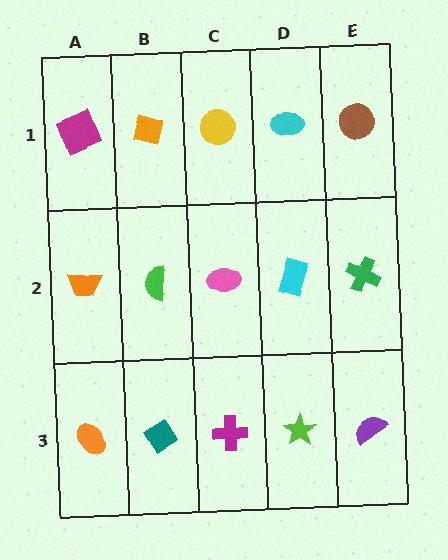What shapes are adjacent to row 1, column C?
A pink ellipse (row 2, column C), an orange diamond (row 1, column B), a cyan ellipse (row 1, column D).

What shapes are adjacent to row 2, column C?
A yellow circle (row 1, column C), a magenta cross (row 3, column C), a green semicircle (row 2, column B), a cyan rectangle (row 2, column D).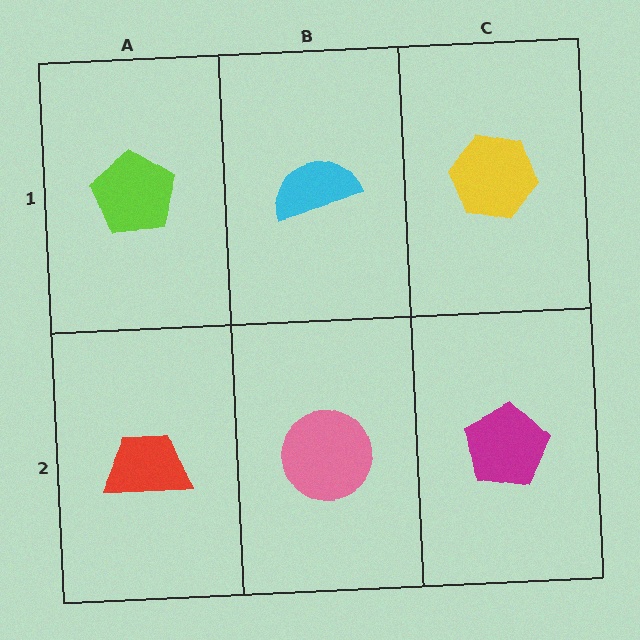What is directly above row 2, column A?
A lime pentagon.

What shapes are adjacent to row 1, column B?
A pink circle (row 2, column B), a lime pentagon (row 1, column A), a yellow hexagon (row 1, column C).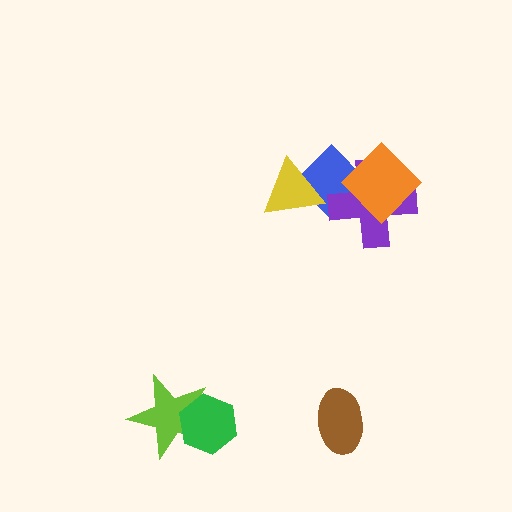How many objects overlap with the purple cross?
2 objects overlap with the purple cross.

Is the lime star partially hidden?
Yes, it is partially covered by another shape.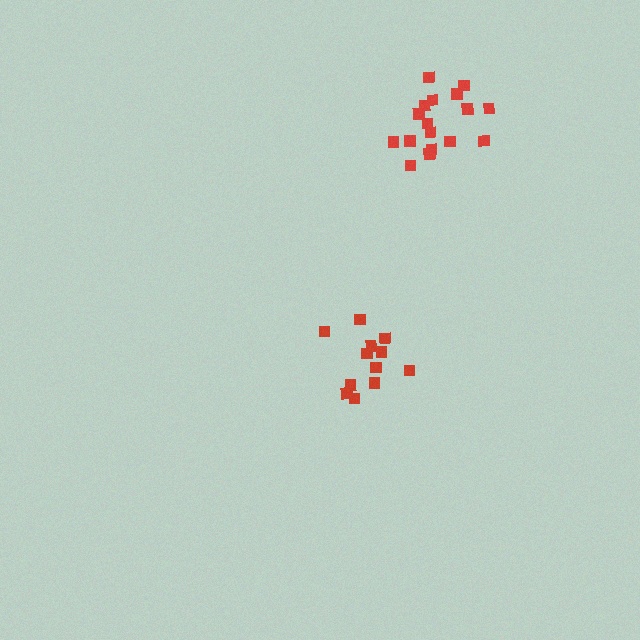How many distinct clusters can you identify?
There are 2 distinct clusters.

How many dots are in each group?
Group 1: 17 dots, Group 2: 12 dots (29 total).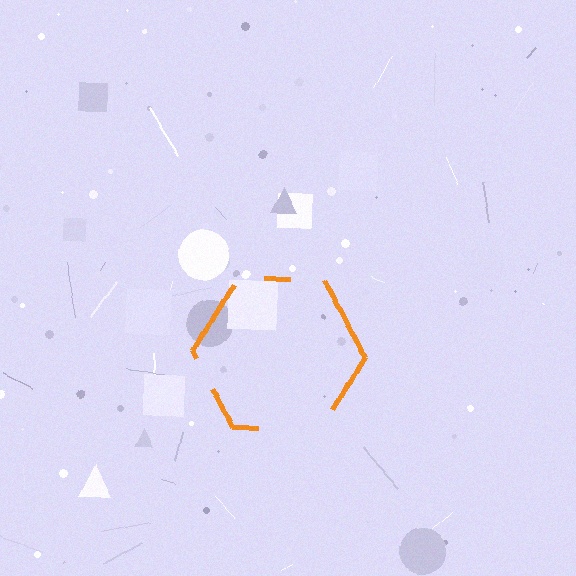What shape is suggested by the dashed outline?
The dashed outline suggests a hexagon.